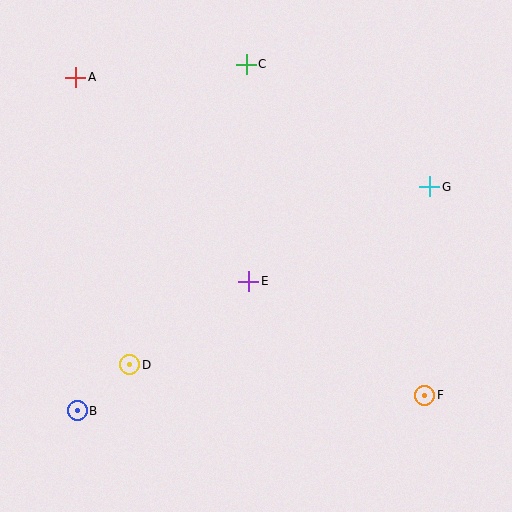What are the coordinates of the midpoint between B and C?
The midpoint between B and C is at (162, 237).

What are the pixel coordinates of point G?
Point G is at (430, 187).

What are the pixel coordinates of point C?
Point C is at (246, 64).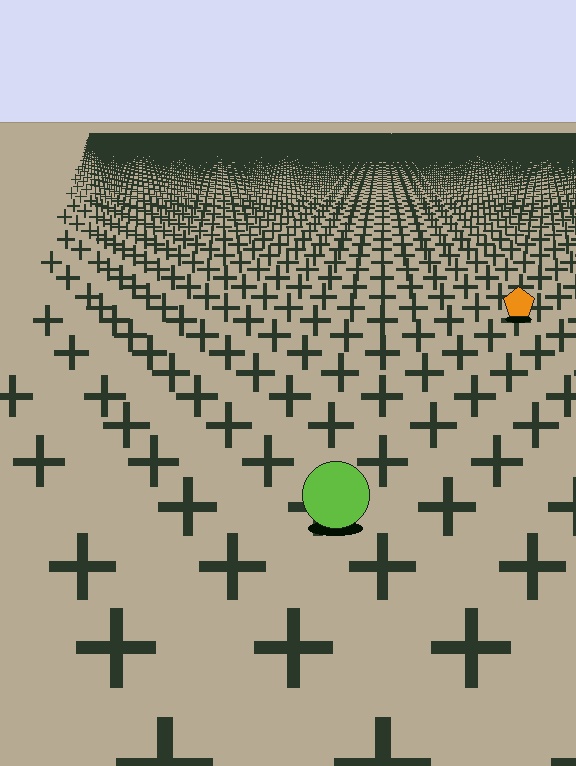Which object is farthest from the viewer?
The orange pentagon is farthest from the viewer. It appears smaller and the ground texture around it is denser.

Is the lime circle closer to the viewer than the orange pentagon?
Yes. The lime circle is closer — you can tell from the texture gradient: the ground texture is coarser near it.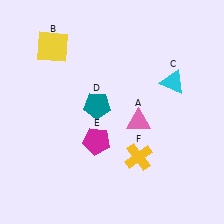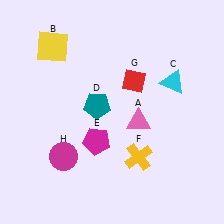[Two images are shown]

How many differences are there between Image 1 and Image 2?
There are 2 differences between the two images.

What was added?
A red diamond (G), a magenta circle (H) were added in Image 2.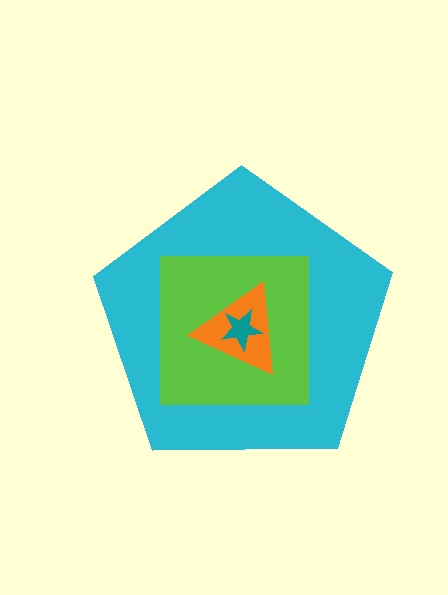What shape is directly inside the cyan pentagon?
The lime square.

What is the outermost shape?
The cyan pentagon.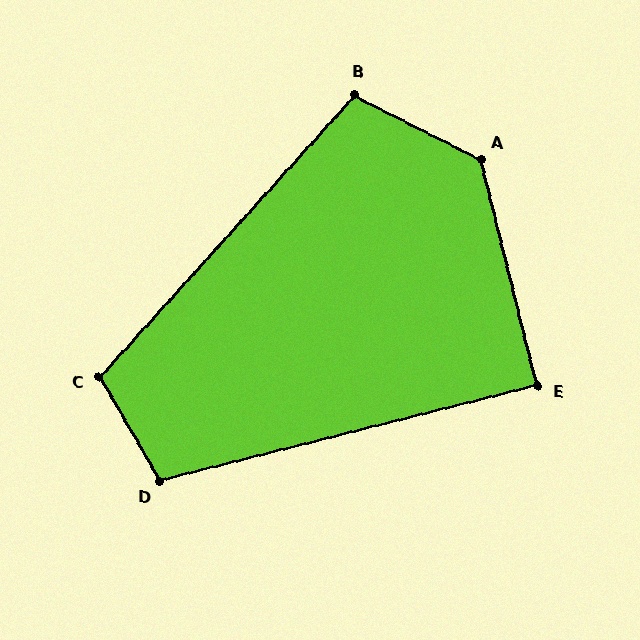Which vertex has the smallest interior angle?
E, at approximately 90 degrees.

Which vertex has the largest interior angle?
A, at approximately 131 degrees.